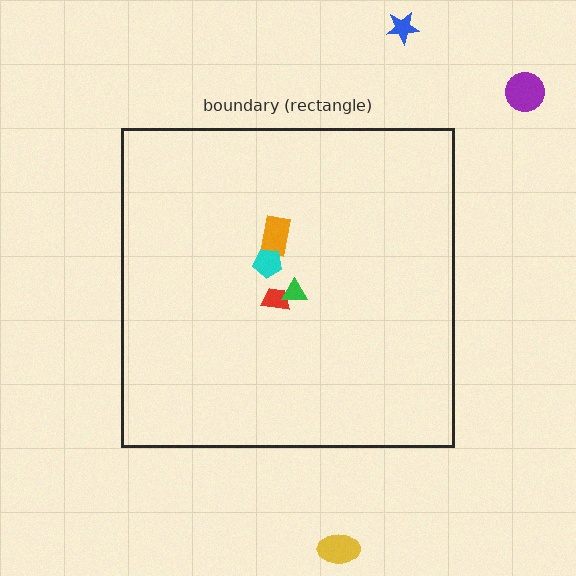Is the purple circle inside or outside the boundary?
Outside.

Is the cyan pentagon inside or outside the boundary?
Inside.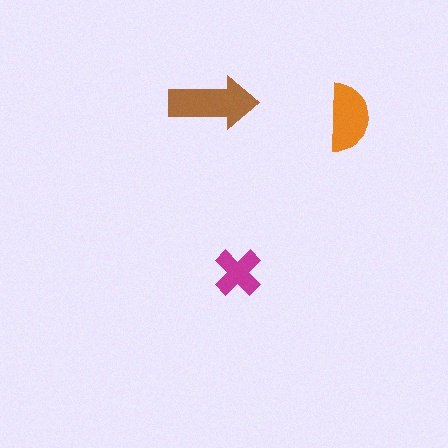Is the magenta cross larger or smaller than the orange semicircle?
Smaller.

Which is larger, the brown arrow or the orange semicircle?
The brown arrow.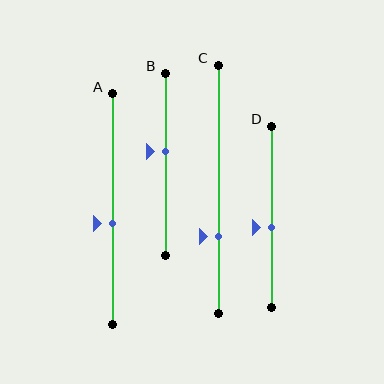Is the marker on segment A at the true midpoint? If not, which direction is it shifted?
No, the marker on segment A is shifted downward by about 7% of the segment length.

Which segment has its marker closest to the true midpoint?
Segment D has its marker closest to the true midpoint.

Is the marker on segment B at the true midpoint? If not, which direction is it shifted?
No, the marker on segment B is shifted upward by about 7% of the segment length.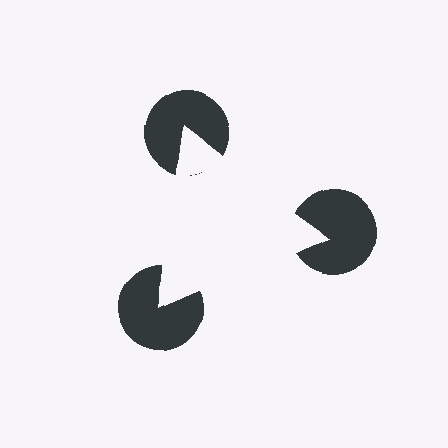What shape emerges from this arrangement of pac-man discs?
An illusory triangle — its edges are inferred from the aligned wedge cuts in the pac-man discs, not physically drawn.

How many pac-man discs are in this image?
There are 3 — one at each vertex of the illusory triangle.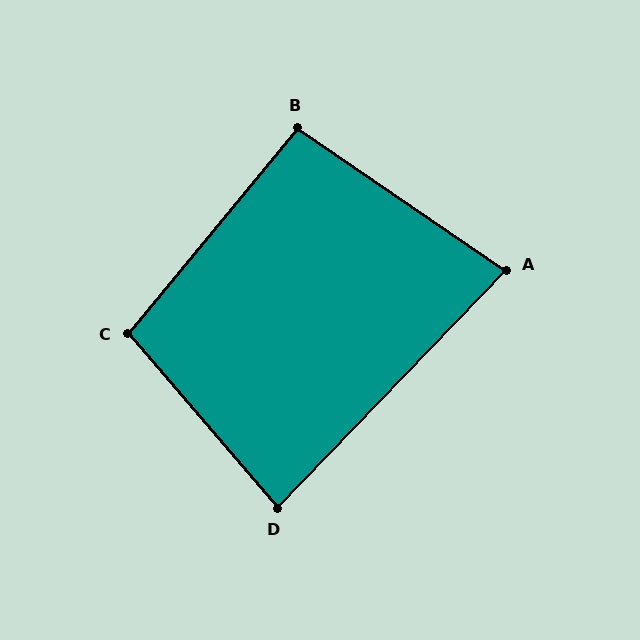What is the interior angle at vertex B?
Approximately 95 degrees (obtuse).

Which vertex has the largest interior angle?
C, at approximately 100 degrees.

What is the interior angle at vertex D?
Approximately 85 degrees (acute).